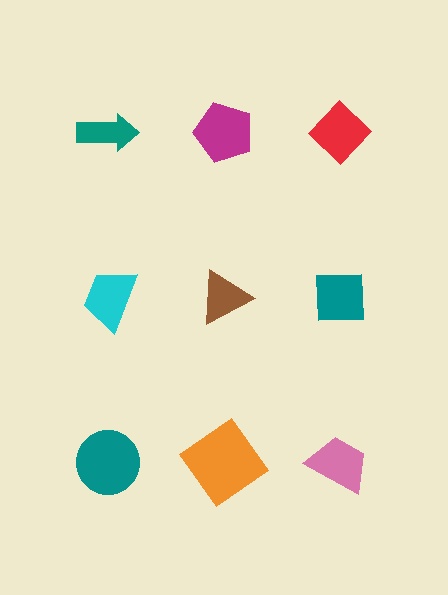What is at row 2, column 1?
A cyan trapezoid.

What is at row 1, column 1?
A teal arrow.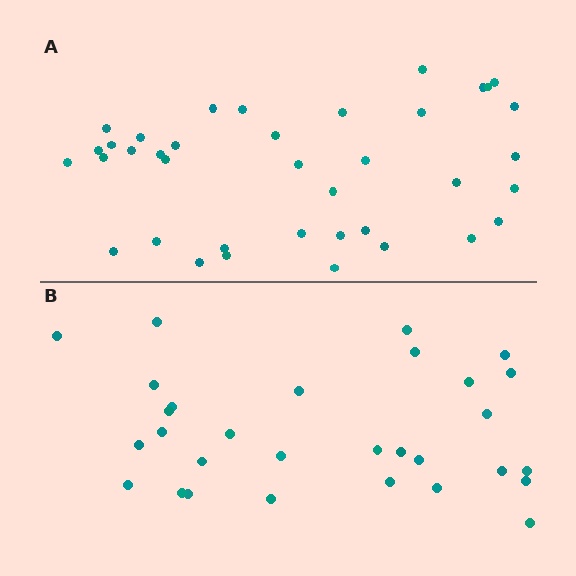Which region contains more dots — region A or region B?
Region A (the top region) has more dots.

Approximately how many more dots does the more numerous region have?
Region A has roughly 8 or so more dots than region B.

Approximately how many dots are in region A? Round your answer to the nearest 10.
About 40 dots. (The exact count is 38, which rounds to 40.)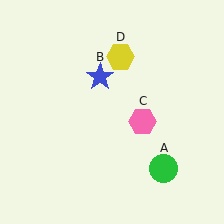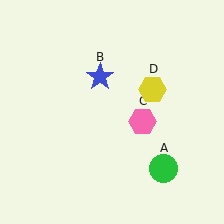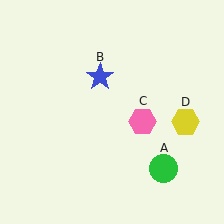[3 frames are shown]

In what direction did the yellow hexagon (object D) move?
The yellow hexagon (object D) moved down and to the right.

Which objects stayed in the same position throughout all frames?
Green circle (object A) and blue star (object B) and pink hexagon (object C) remained stationary.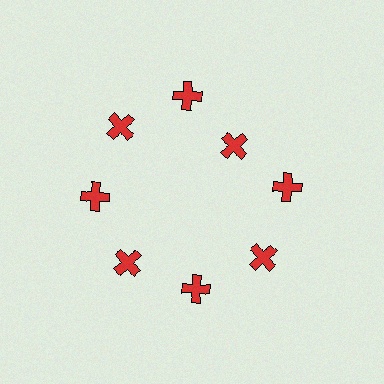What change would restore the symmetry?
The symmetry would be restored by moving it outward, back onto the ring so that all 8 crosses sit at equal angles and equal distance from the center.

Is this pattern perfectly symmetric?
No. The 8 red crosses are arranged in a ring, but one element near the 2 o'clock position is pulled inward toward the center, breaking the 8-fold rotational symmetry.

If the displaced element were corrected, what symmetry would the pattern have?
It would have 8-fold rotational symmetry — the pattern would map onto itself every 45 degrees.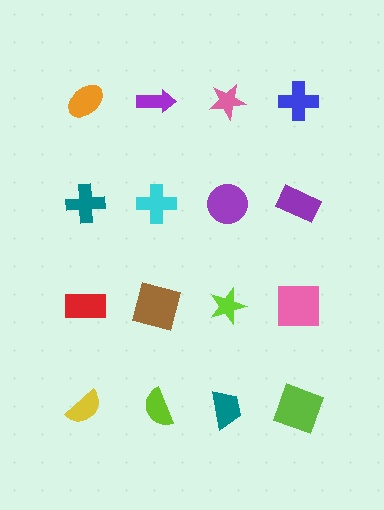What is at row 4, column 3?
A teal trapezoid.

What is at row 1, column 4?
A blue cross.